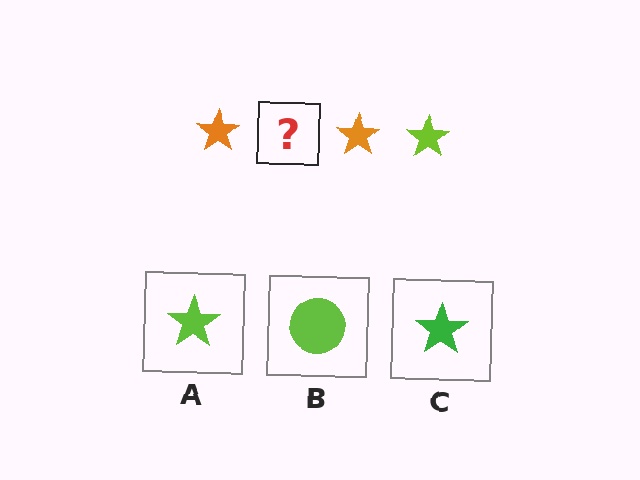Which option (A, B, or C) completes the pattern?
A.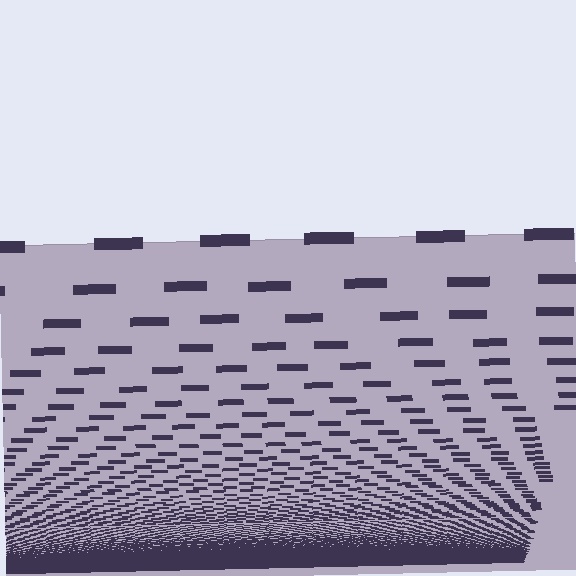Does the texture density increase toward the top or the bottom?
Density increases toward the bottom.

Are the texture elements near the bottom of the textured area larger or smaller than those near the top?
Smaller. The gradient is inverted — elements near the bottom are smaller and denser.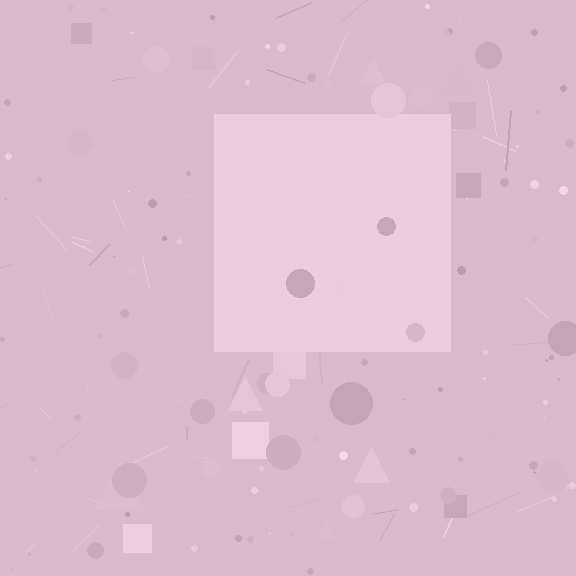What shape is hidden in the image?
A square is hidden in the image.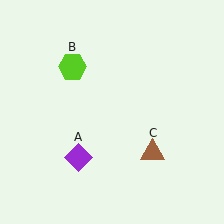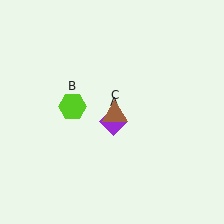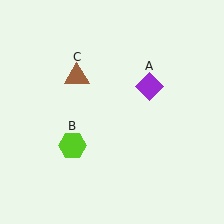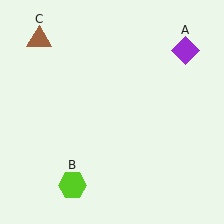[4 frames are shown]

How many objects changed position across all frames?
3 objects changed position: purple diamond (object A), lime hexagon (object B), brown triangle (object C).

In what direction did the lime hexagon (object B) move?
The lime hexagon (object B) moved down.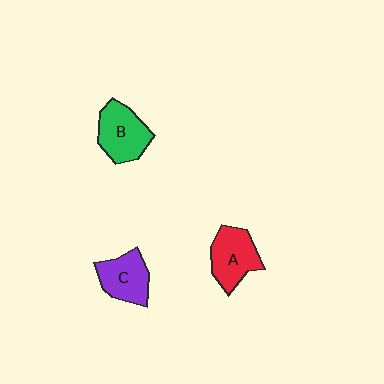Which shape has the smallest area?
Shape C (purple).